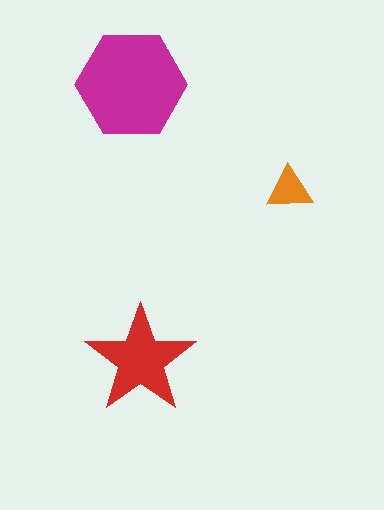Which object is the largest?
The magenta hexagon.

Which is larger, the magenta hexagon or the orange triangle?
The magenta hexagon.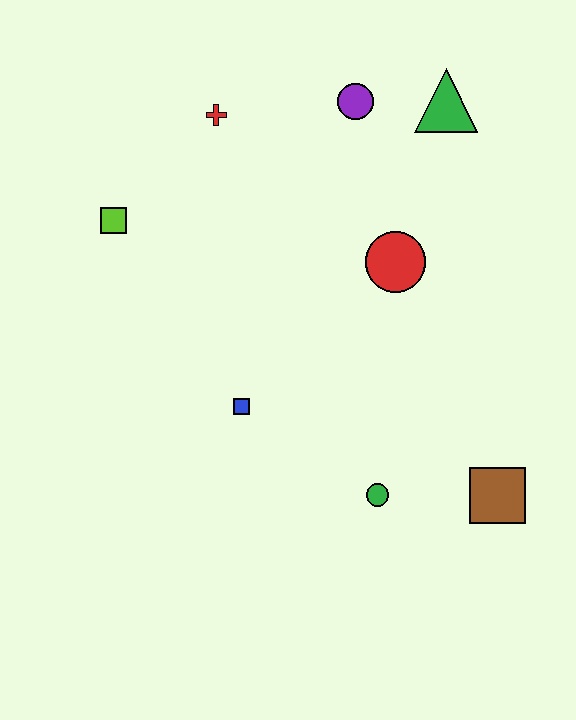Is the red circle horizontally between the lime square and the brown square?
Yes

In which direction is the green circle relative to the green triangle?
The green circle is below the green triangle.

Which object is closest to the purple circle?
The green triangle is closest to the purple circle.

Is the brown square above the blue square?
No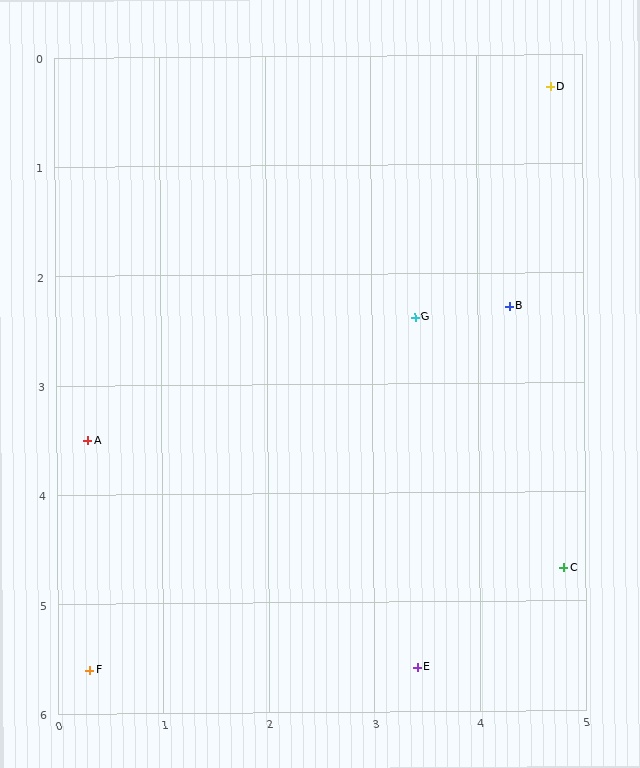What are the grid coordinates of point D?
Point D is at approximately (4.7, 0.3).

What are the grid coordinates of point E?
Point E is at approximately (3.4, 5.6).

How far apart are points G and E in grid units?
Points G and E are about 3.2 grid units apart.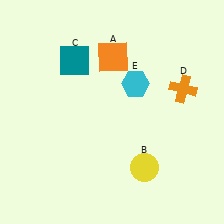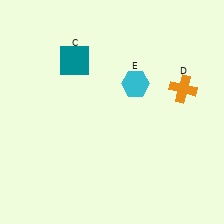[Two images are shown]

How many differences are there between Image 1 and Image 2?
There are 2 differences between the two images.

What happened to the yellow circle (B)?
The yellow circle (B) was removed in Image 2. It was in the bottom-right area of Image 1.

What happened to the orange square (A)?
The orange square (A) was removed in Image 2. It was in the top-right area of Image 1.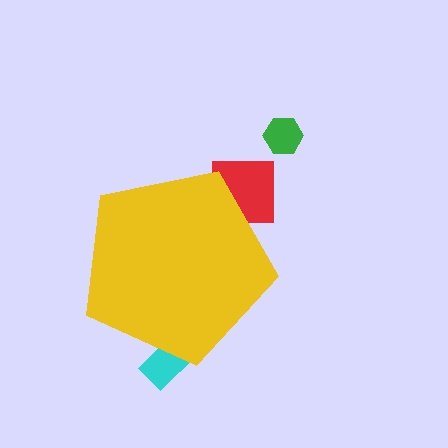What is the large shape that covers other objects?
A yellow pentagon.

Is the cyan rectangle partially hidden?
Yes, the cyan rectangle is partially hidden behind the yellow pentagon.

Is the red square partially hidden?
Yes, the red square is partially hidden behind the yellow pentagon.